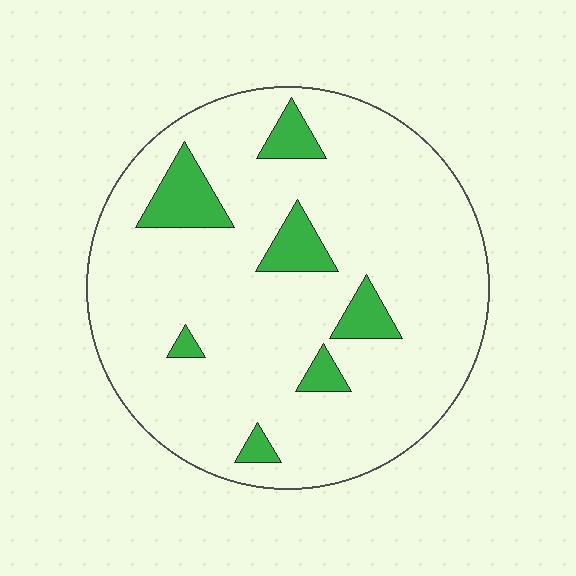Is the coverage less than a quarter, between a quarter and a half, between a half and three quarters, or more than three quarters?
Less than a quarter.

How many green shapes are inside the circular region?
7.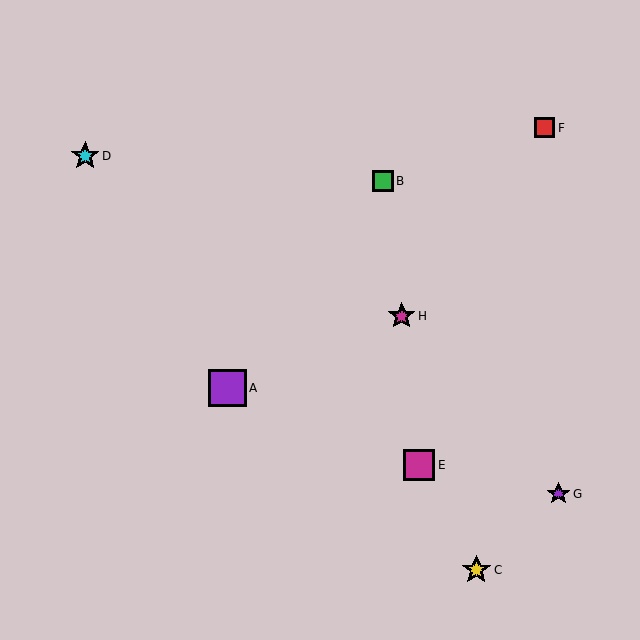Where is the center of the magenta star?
The center of the magenta star is at (402, 316).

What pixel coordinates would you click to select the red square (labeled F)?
Click at (545, 128) to select the red square F.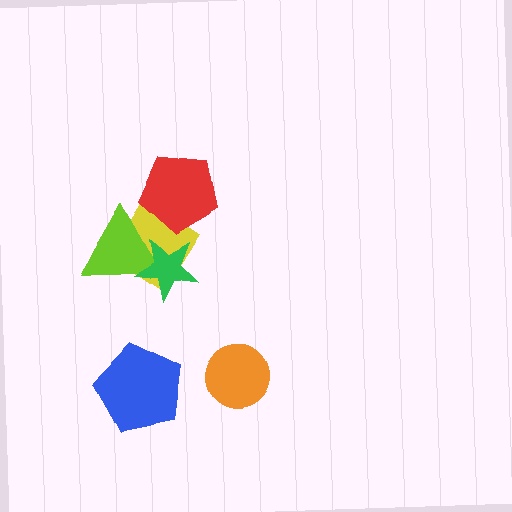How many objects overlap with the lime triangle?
2 objects overlap with the lime triangle.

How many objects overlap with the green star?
2 objects overlap with the green star.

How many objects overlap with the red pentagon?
1 object overlaps with the red pentagon.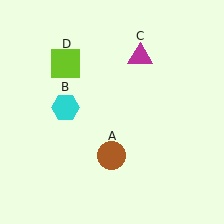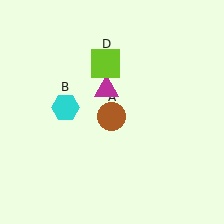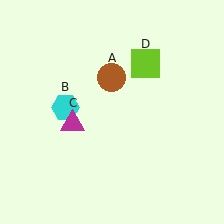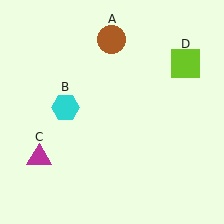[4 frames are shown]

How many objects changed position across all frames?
3 objects changed position: brown circle (object A), magenta triangle (object C), lime square (object D).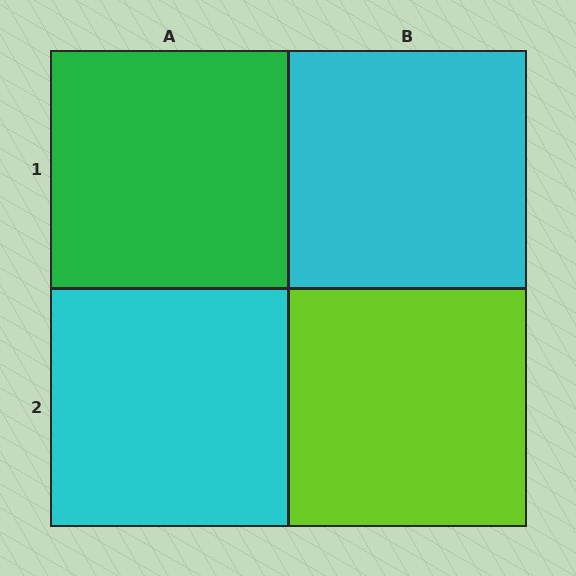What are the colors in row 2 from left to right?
Cyan, lime.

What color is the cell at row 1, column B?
Cyan.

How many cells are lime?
1 cell is lime.